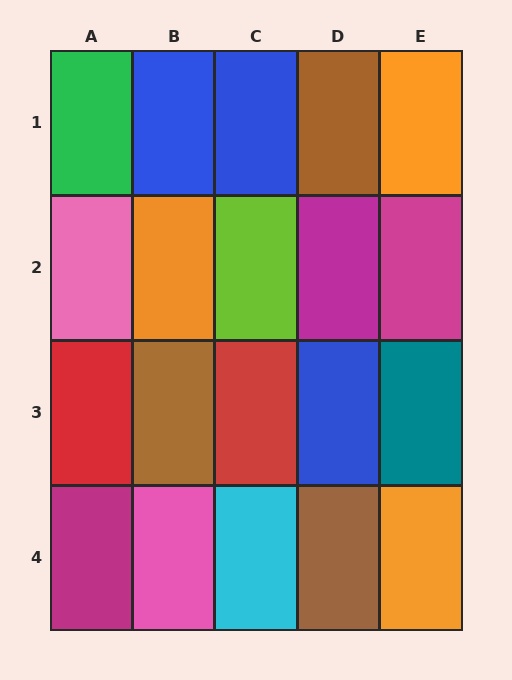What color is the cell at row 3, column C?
Red.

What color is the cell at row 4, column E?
Orange.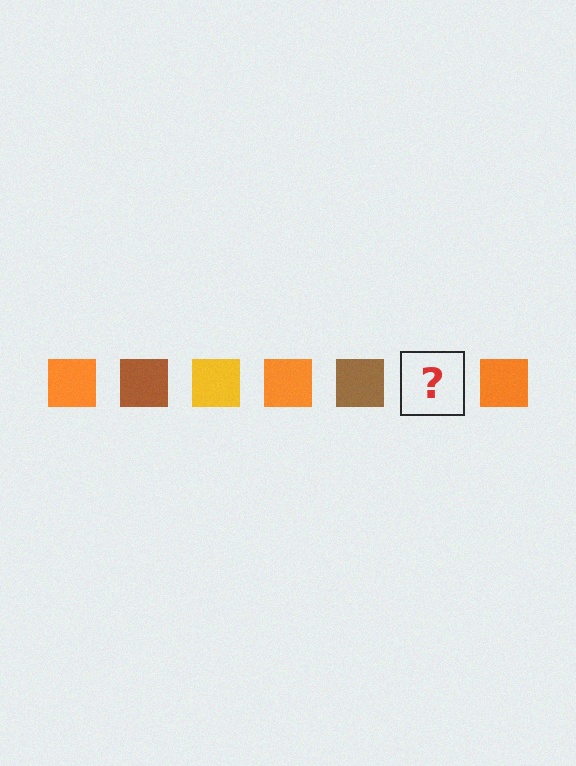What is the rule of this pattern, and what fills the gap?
The rule is that the pattern cycles through orange, brown, yellow squares. The gap should be filled with a yellow square.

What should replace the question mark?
The question mark should be replaced with a yellow square.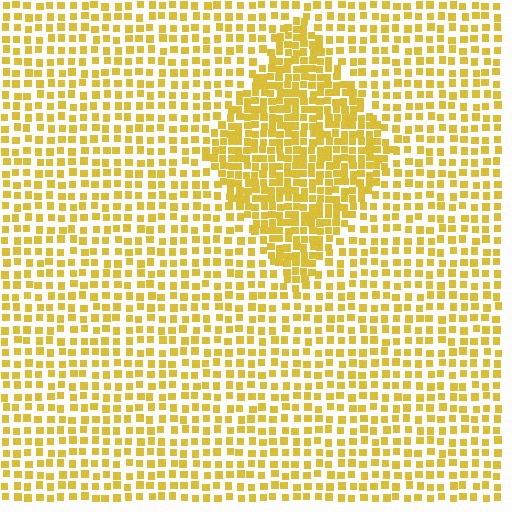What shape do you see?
I see a diamond.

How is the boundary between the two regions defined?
The boundary is defined by a change in element density (approximately 1.9x ratio). All elements are the same color, size, and shape.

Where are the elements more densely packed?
The elements are more densely packed inside the diamond boundary.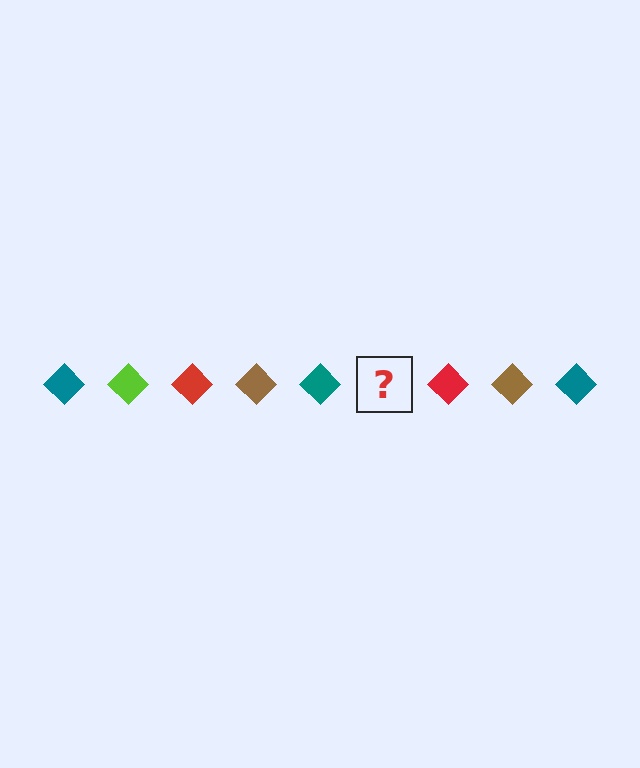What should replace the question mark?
The question mark should be replaced with a lime diamond.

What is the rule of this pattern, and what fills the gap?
The rule is that the pattern cycles through teal, lime, red, brown diamonds. The gap should be filled with a lime diamond.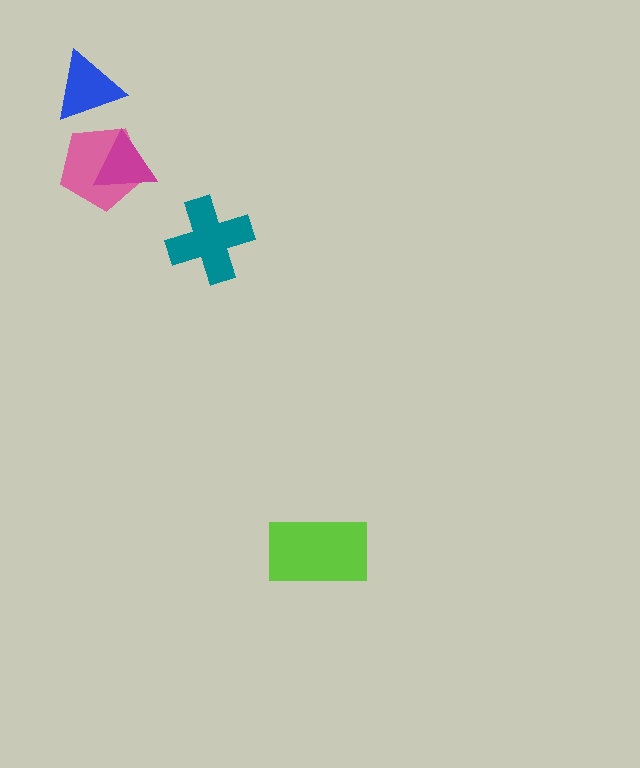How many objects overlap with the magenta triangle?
1 object overlaps with the magenta triangle.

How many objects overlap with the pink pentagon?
1 object overlaps with the pink pentagon.